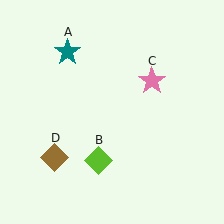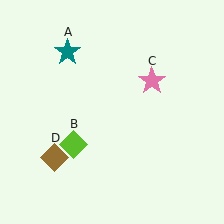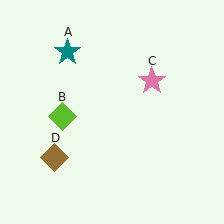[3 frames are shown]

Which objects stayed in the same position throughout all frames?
Teal star (object A) and pink star (object C) and brown diamond (object D) remained stationary.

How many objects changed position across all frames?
1 object changed position: lime diamond (object B).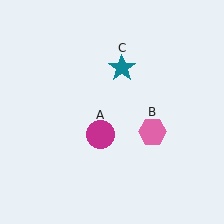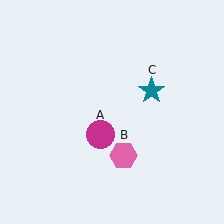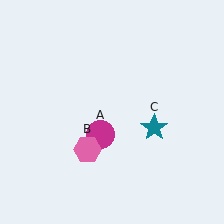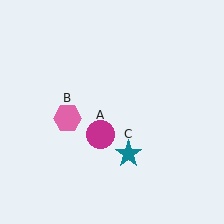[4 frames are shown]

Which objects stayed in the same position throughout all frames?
Magenta circle (object A) remained stationary.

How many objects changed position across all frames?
2 objects changed position: pink hexagon (object B), teal star (object C).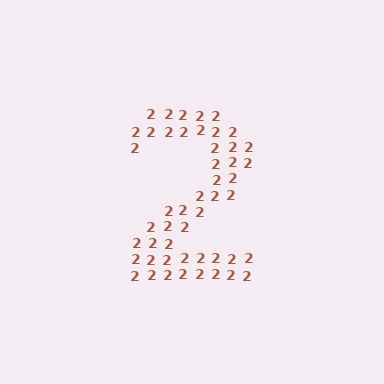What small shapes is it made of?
It is made of small digit 2's.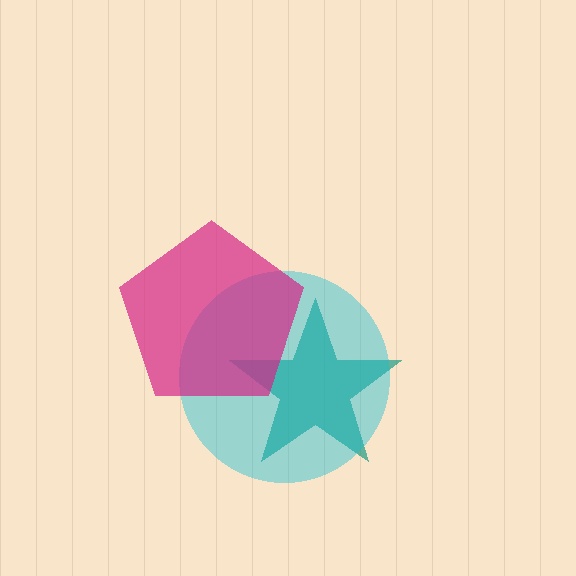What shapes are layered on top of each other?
The layered shapes are: a teal star, a cyan circle, a magenta pentagon.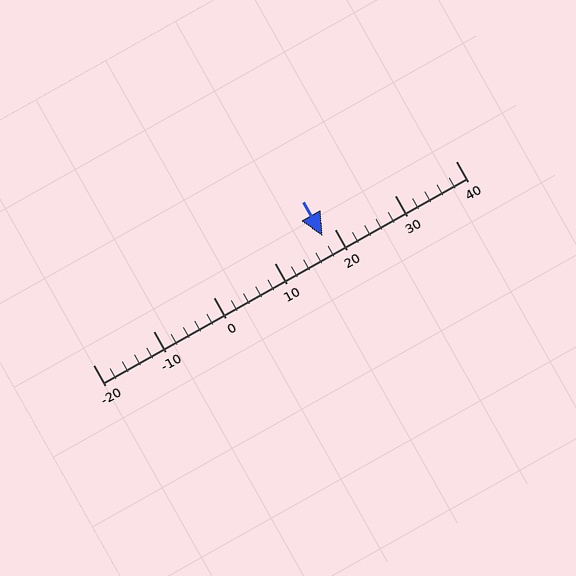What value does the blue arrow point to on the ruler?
The blue arrow points to approximately 18.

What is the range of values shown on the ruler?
The ruler shows values from -20 to 40.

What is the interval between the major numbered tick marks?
The major tick marks are spaced 10 units apart.